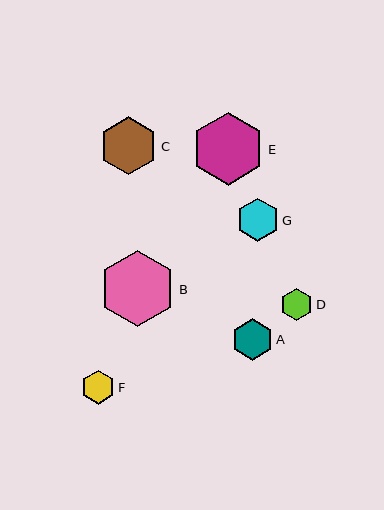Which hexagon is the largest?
Hexagon B is the largest with a size of approximately 76 pixels.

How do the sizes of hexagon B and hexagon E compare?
Hexagon B and hexagon E are approximately the same size.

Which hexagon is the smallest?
Hexagon D is the smallest with a size of approximately 32 pixels.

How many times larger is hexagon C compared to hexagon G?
Hexagon C is approximately 1.4 times the size of hexagon G.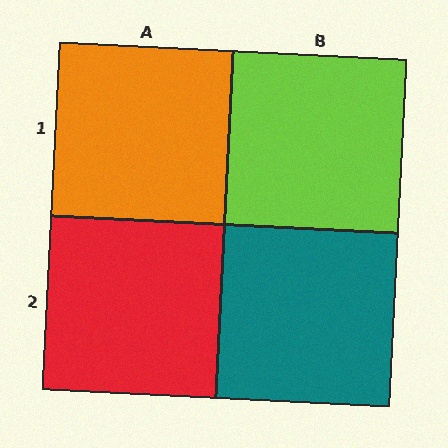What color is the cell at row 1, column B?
Lime.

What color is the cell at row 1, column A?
Orange.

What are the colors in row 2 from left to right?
Red, teal.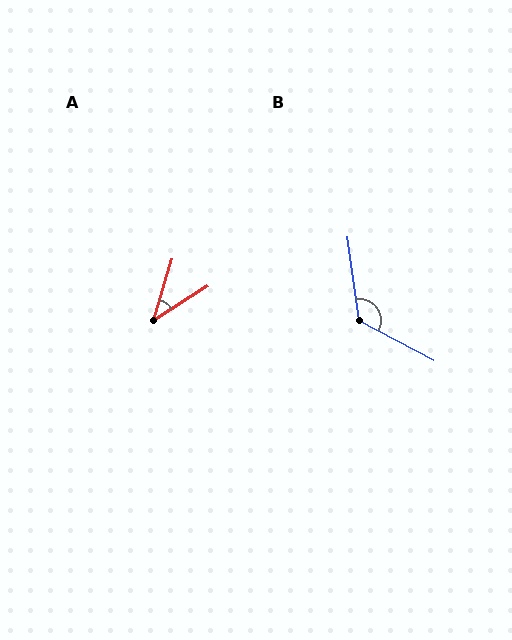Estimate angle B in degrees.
Approximately 125 degrees.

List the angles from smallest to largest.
A (41°), B (125°).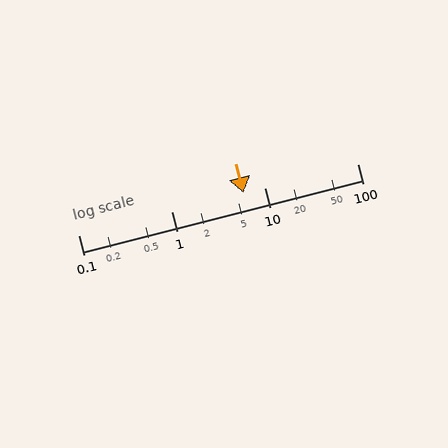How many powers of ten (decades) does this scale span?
The scale spans 3 decades, from 0.1 to 100.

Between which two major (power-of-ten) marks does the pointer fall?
The pointer is between 1 and 10.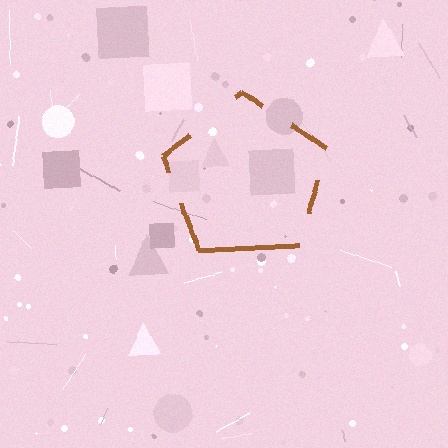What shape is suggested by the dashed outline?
The dashed outline suggests a pentagon.